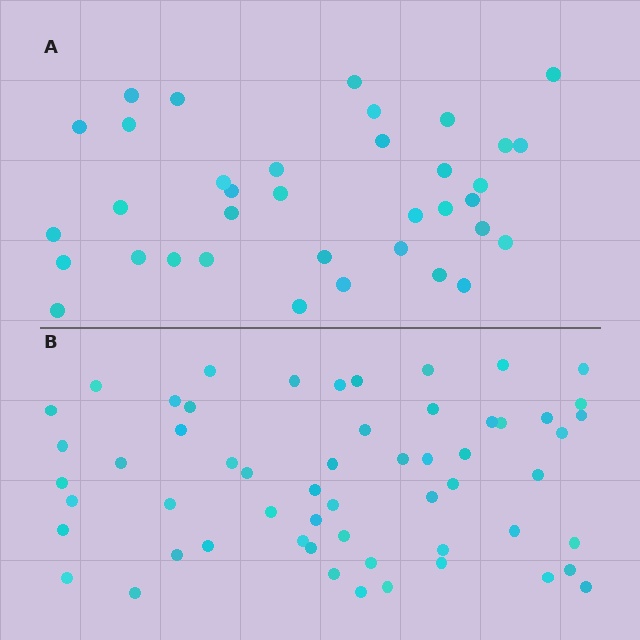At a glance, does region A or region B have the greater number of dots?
Region B (the bottom region) has more dots.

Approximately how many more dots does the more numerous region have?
Region B has approximately 20 more dots than region A.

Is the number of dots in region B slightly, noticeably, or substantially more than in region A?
Region B has substantially more. The ratio is roughly 1.6 to 1.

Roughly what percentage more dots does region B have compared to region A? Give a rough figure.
About 60% more.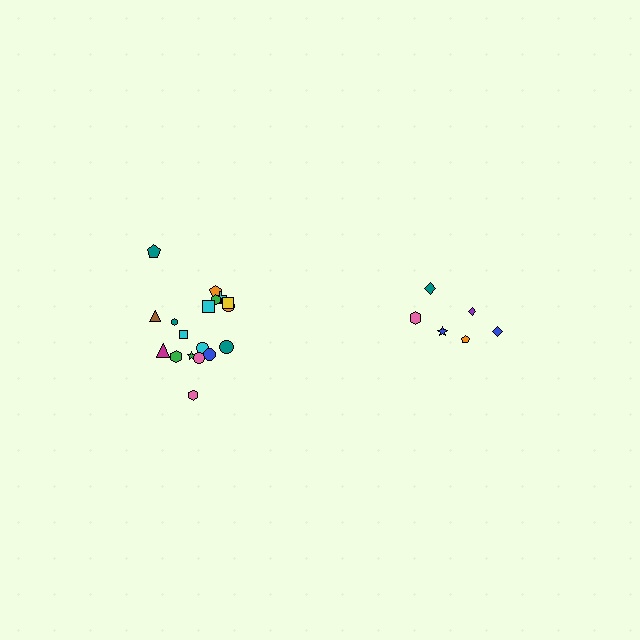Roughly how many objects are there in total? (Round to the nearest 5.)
Roughly 25 objects in total.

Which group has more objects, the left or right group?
The left group.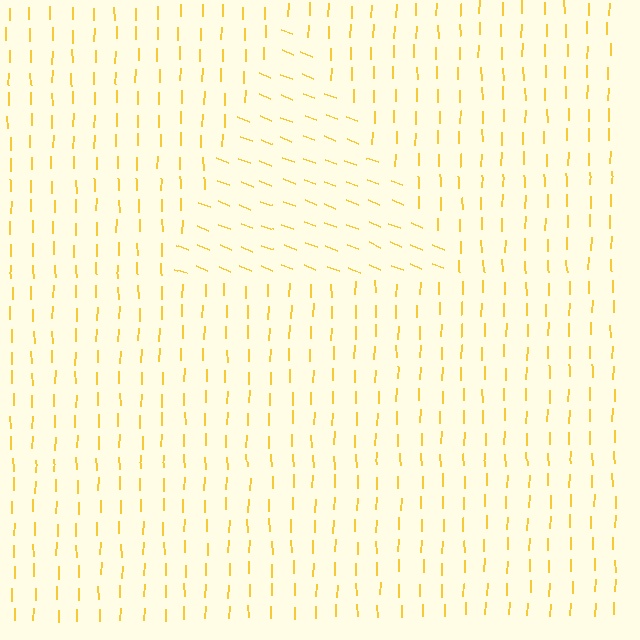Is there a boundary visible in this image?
Yes, there is a texture boundary formed by a change in line orientation.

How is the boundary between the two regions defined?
The boundary is defined purely by a change in line orientation (approximately 70 degrees difference). All lines are the same color and thickness.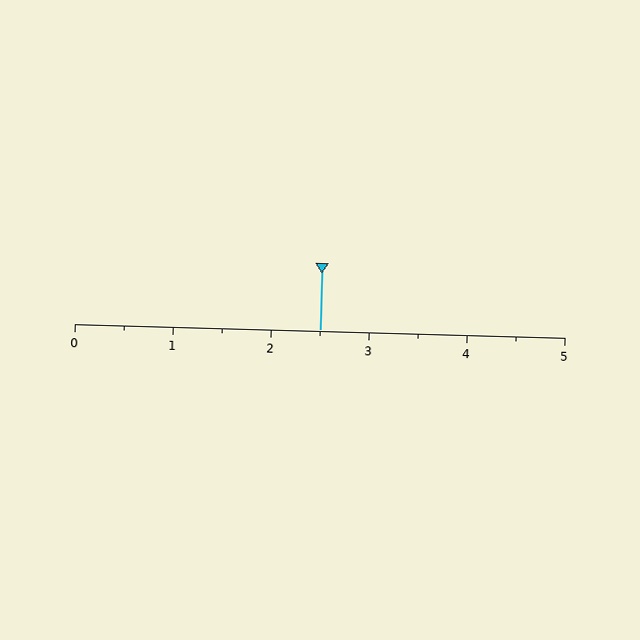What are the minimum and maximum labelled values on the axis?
The axis runs from 0 to 5.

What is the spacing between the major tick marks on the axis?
The major ticks are spaced 1 apart.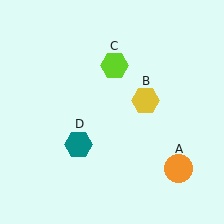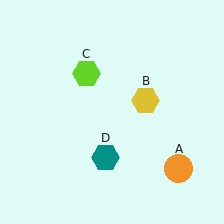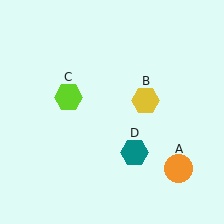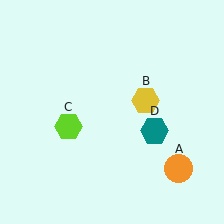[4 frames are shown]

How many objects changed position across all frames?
2 objects changed position: lime hexagon (object C), teal hexagon (object D).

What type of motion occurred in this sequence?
The lime hexagon (object C), teal hexagon (object D) rotated counterclockwise around the center of the scene.